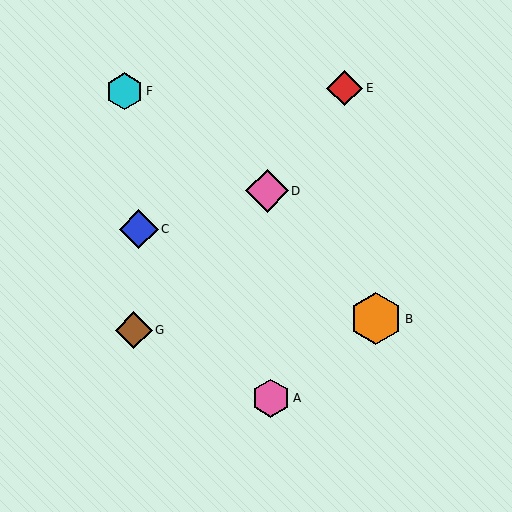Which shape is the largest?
The orange hexagon (labeled B) is the largest.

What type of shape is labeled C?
Shape C is a blue diamond.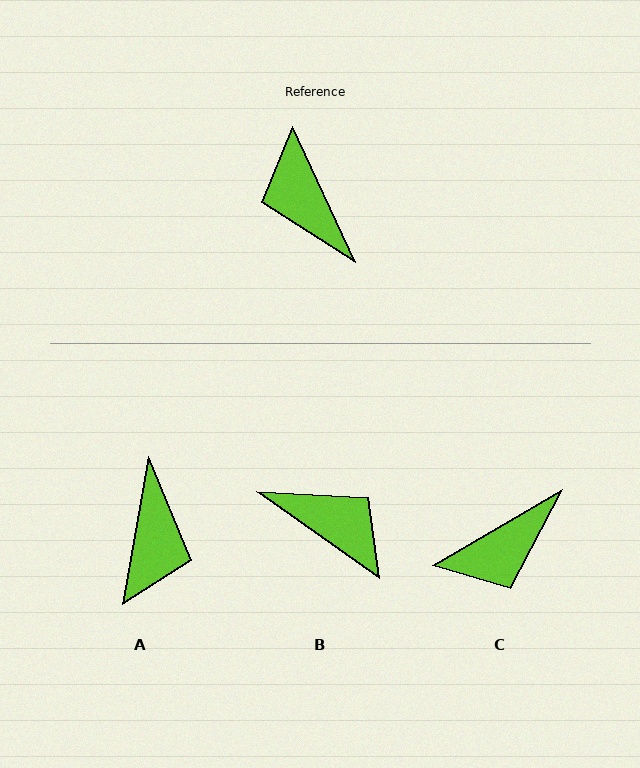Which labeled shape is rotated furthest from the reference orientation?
B, about 150 degrees away.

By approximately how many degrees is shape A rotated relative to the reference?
Approximately 145 degrees counter-clockwise.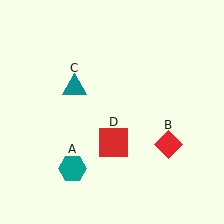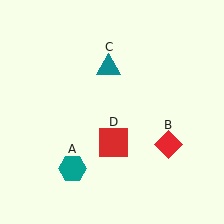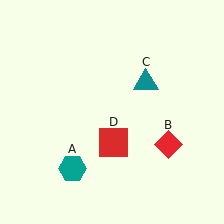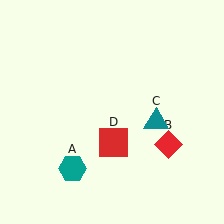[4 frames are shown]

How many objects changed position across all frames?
1 object changed position: teal triangle (object C).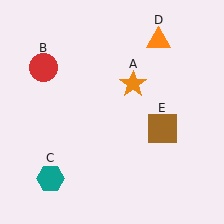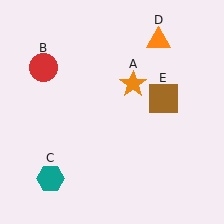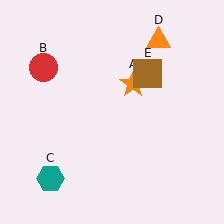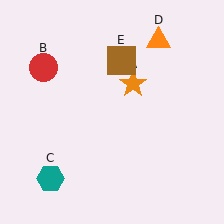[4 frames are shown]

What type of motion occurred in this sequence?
The brown square (object E) rotated counterclockwise around the center of the scene.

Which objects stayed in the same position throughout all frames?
Orange star (object A) and red circle (object B) and teal hexagon (object C) and orange triangle (object D) remained stationary.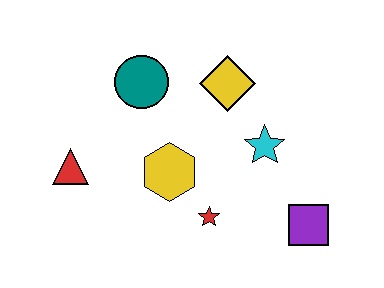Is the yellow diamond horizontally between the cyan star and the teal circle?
Yes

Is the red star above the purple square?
Yes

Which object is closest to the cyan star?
The yellow diamond is closest to the cyan star.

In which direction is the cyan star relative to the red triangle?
The cyan star is to the right of the red triangle.